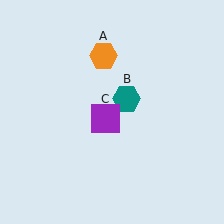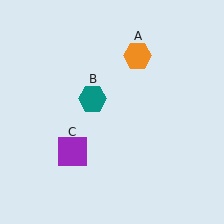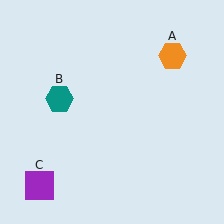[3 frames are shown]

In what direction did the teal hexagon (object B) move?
The teal hexagon (object B) moved left.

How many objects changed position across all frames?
3 objects changed position: orange hexagon (object A), teal hexagon (object B), purple square (object C).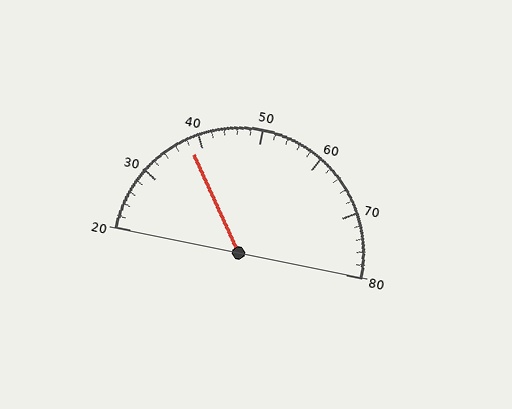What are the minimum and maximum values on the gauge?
The gauge ranges from 20 to 80.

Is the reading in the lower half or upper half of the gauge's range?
The reading is in the lower half of the range (20 to 80).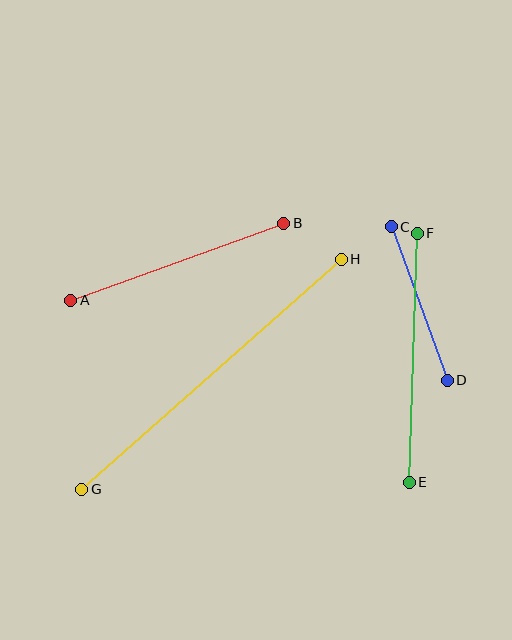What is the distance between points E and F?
The distance is approximately 249 pixels.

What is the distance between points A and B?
The distance is approximately 227 pixels.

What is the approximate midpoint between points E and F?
The midpoint is at approximately (413, 358) pixels.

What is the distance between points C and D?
The distance is approximately 163 pixels.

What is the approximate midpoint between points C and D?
The midpoint is at approximately (419, 303) pixels.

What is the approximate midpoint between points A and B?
The midpoint is at approximately (177, 262) pixels.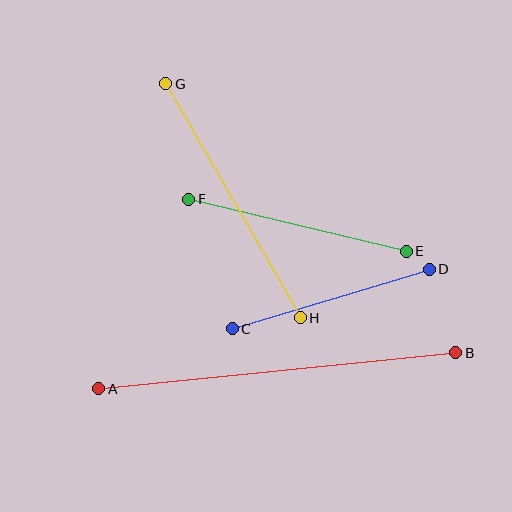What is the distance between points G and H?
The distance is approximately 269 pixels.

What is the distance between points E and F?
The distance is approximately 224 pixels.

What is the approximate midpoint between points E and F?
The midpoint is at approximately (297, 225) pixels.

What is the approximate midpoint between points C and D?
The midpoint is at approximately (331, 299) pixels.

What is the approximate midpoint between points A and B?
The midpoint is at approximately (277, 371) pixels.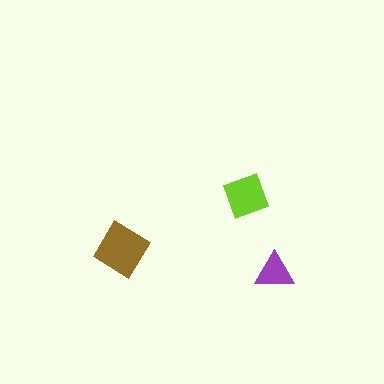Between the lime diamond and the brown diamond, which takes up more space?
The brown diamond.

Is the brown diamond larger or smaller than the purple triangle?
Larger.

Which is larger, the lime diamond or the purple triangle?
The lime diamond.